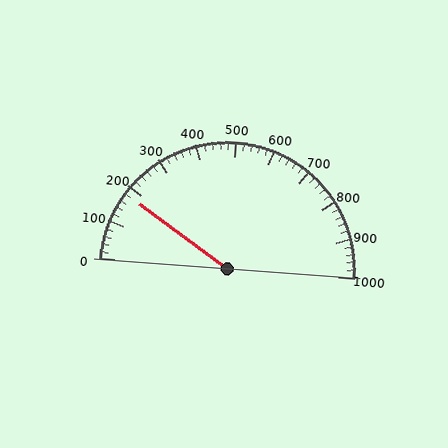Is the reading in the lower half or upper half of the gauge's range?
The reading is in the lower half of the range (0 to 1000).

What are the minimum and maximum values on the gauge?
The gauge ranges from 0 to 1000.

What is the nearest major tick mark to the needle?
The nearest major tick mark is 200.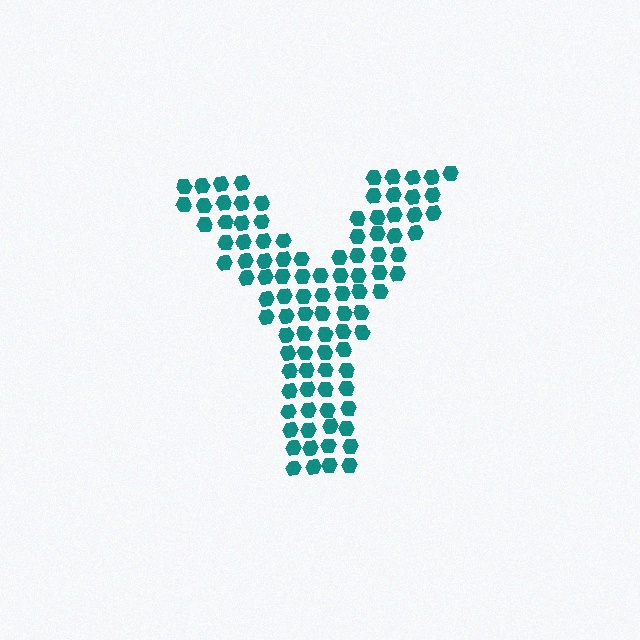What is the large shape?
The large shape is the letter Y.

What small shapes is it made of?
It is made of small hexagons.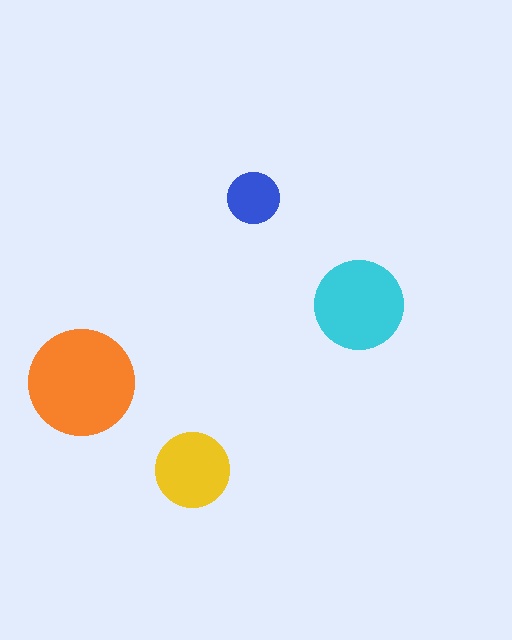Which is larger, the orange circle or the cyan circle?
The orange one.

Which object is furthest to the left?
The orange circle is leftmost.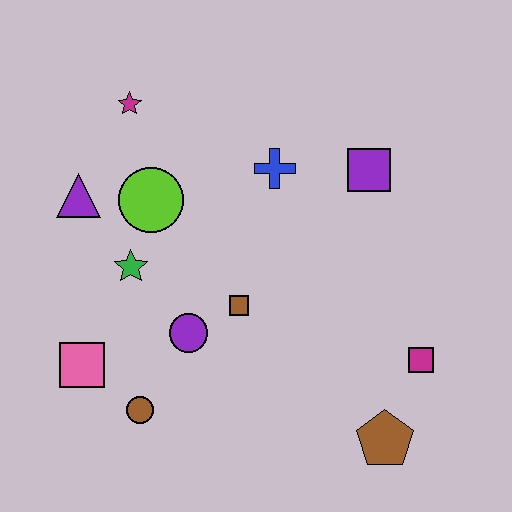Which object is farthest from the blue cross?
The brown pentagon is farthest from the blue cross.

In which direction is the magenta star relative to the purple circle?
The magenta star is above the purple circle.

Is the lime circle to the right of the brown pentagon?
No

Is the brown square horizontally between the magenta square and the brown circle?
Yes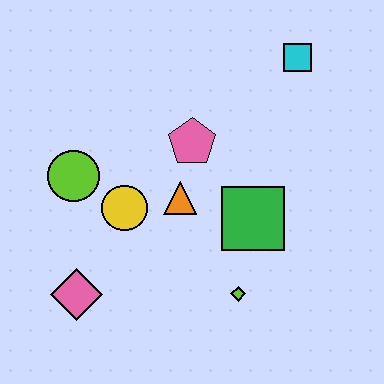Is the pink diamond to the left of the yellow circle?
Yes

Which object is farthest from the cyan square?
The pink diamond is farthest from the cyan square.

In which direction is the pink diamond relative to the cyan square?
The pink diamond is below the cyan square.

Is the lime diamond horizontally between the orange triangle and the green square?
Yes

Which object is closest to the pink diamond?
The yellow circle is closest to the pink diamond.